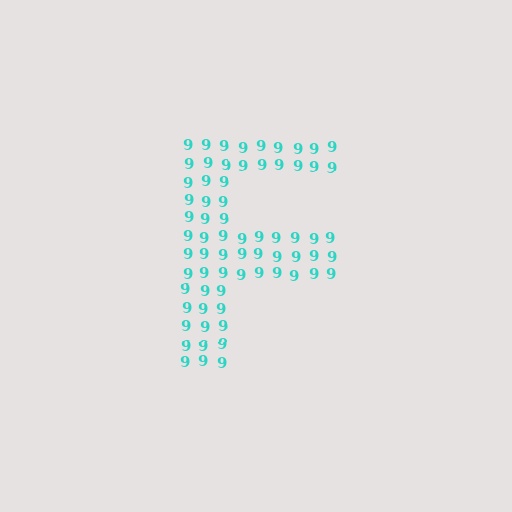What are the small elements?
The small elements are digit 9's.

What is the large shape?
The large shape is the letter F.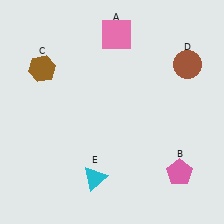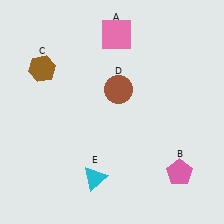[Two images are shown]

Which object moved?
The brown circle (D) moved left.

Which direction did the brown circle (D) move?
The brown circle (D) moved left.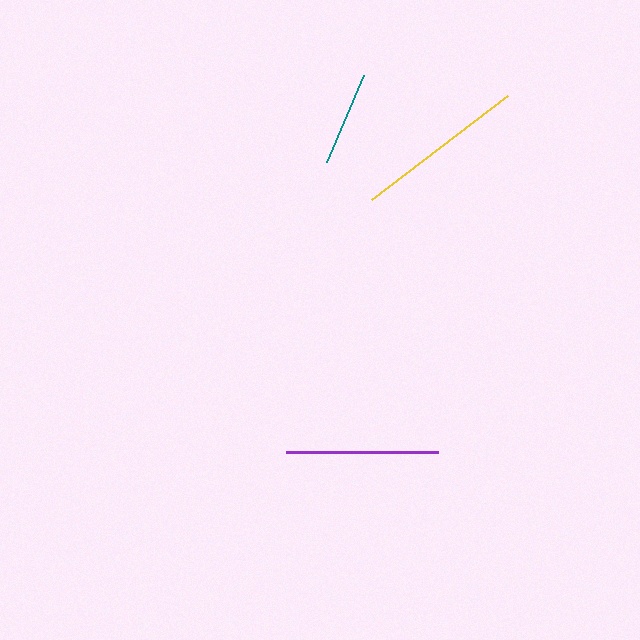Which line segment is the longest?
The yellow line is the longest at approximately 171 pixels.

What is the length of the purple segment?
The purple segment is approximately 152 pixels long.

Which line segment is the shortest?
The teal line is the shortest at approximately 94 pixels.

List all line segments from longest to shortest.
From longest to shortest: yellow, purple, teal.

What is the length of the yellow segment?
The yellow segment is approximately 171 pixels long.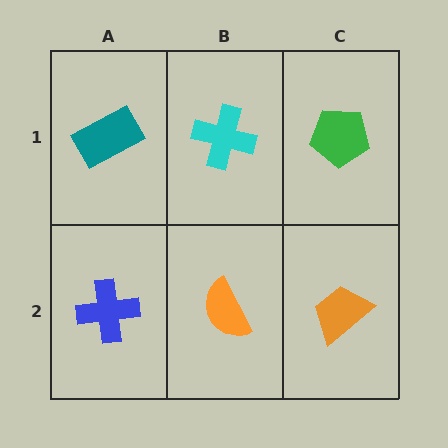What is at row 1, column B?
A cyan cross.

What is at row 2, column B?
An orange semicircle.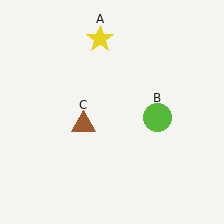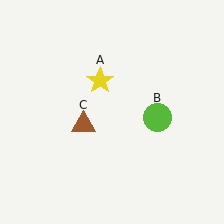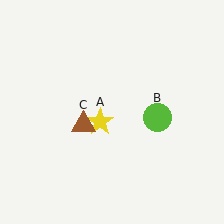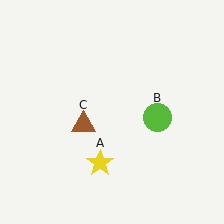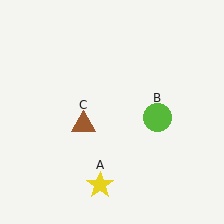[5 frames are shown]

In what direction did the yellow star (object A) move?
The yellow star (object A) moved down.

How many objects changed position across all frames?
1 object changed position: yellow star (object A).